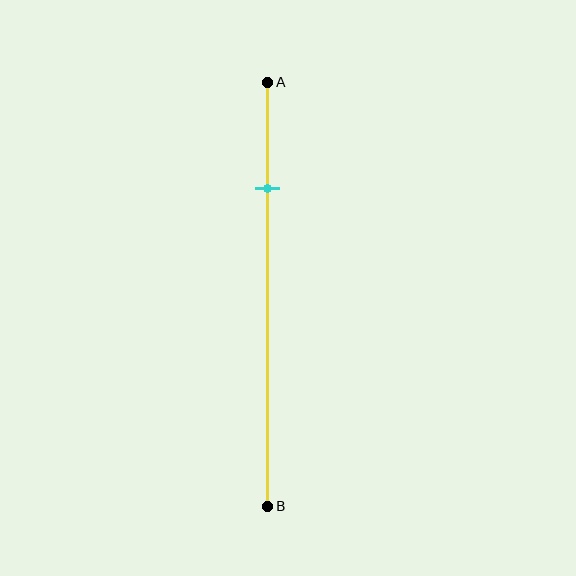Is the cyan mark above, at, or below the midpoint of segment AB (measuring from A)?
The cyan mark is above the midpoint of segment AB.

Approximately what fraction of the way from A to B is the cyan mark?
The cyan mark is approximately 25% of the way from A to B.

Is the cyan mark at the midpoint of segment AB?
No, the mark is at about 25% from A, not at the 50% midpoint.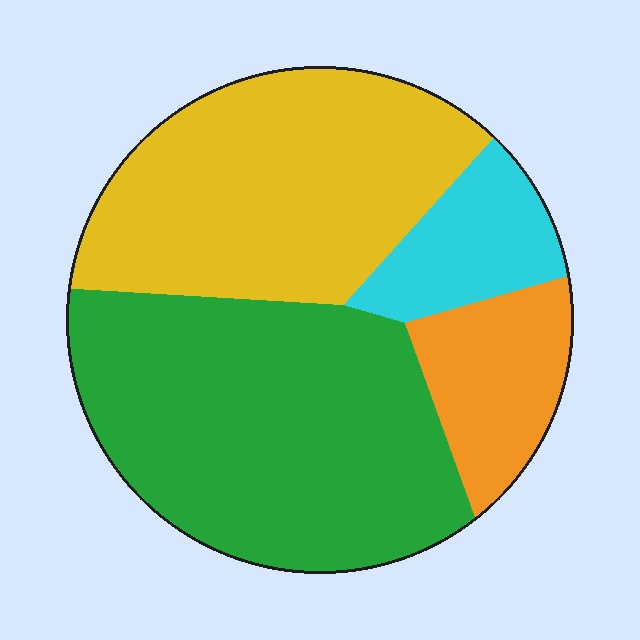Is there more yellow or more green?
Green.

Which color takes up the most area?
Green, at roughly 45%.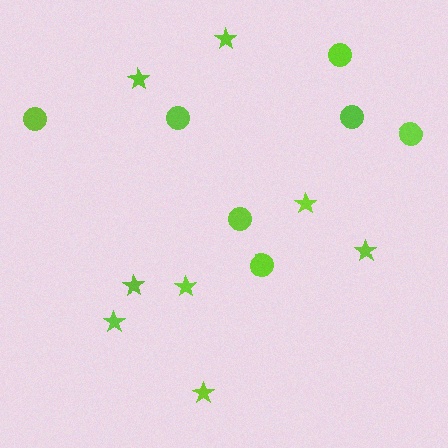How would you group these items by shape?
There are 2 groups: one group of stars (8) and one group of circles (7).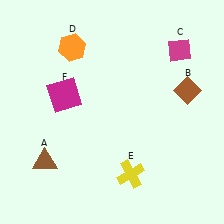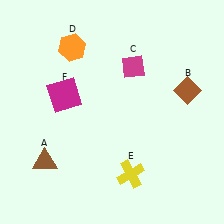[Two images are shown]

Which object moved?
The magenta diamond (C) moved left.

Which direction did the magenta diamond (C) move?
The magenta diamond (C) moved left.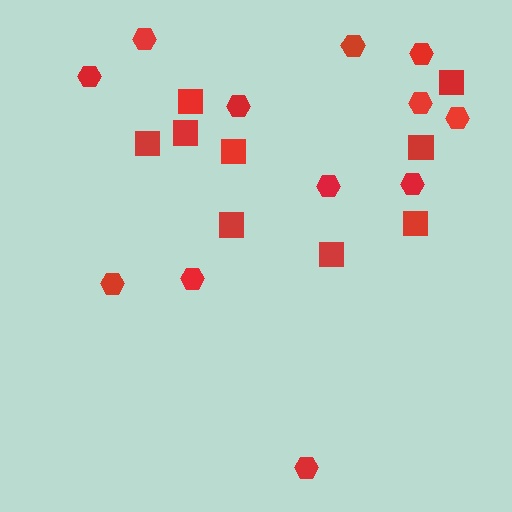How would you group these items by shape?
There are 2 groups: one group of hexagons (12) and one group of squares (9).